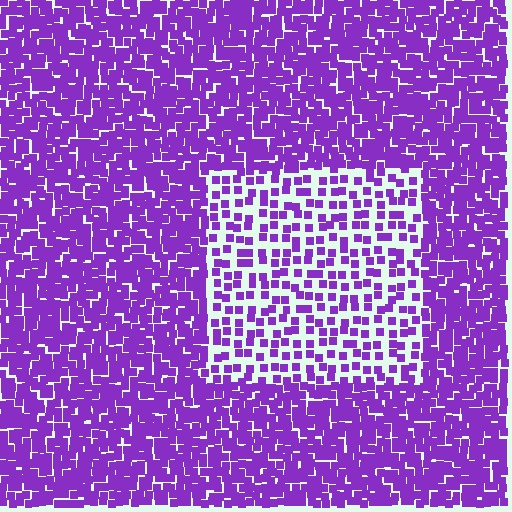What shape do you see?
I see a rectangle.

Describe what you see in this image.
The image contains small purple elements arranged at two different densities. A rectangle-shaped region is visible where the elements are less densely packed than the surrounding area.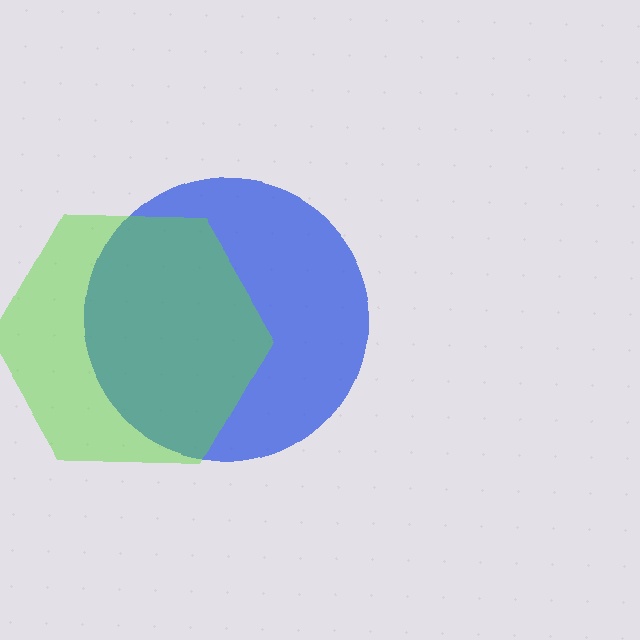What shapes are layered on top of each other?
The layered shapes are: a blue circle, a lime hexagon.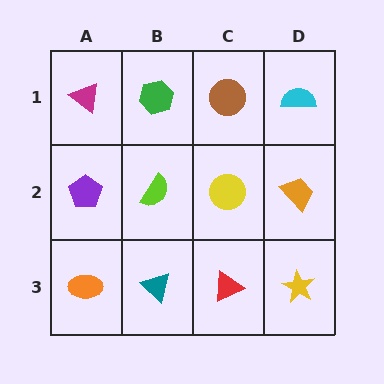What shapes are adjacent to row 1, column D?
An orange trapezoid (row 2, column D), a brown circle (row 1, column C).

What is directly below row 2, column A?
An orange ellipse.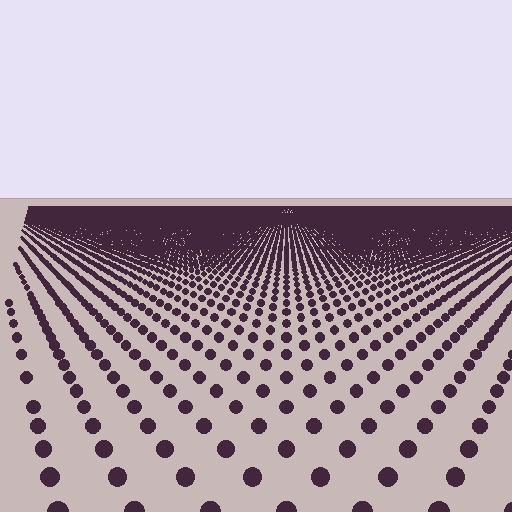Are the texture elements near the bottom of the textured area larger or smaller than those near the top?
Larger. Near the bottom, elements are closer to the viewer and appear at a bigger on-screen size.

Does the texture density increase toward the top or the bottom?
Density increases toward the top.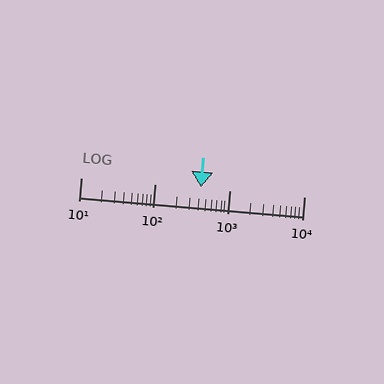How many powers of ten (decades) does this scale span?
The scale spans 3 decades, from 10 to 10000.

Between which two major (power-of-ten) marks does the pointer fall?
The pointer is between 100 and 1000.